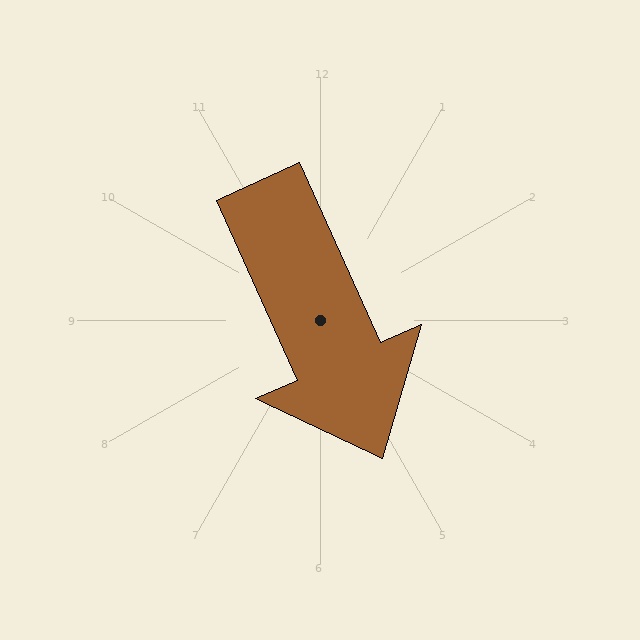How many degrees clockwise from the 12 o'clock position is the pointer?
Approximately 156 degrees.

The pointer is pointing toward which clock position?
Roughly 5 o'clock.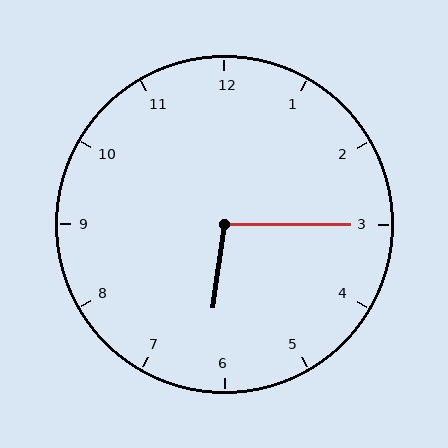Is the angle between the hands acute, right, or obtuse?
It is obtuse.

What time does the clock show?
6:15.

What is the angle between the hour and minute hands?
Approximately 98 degrees.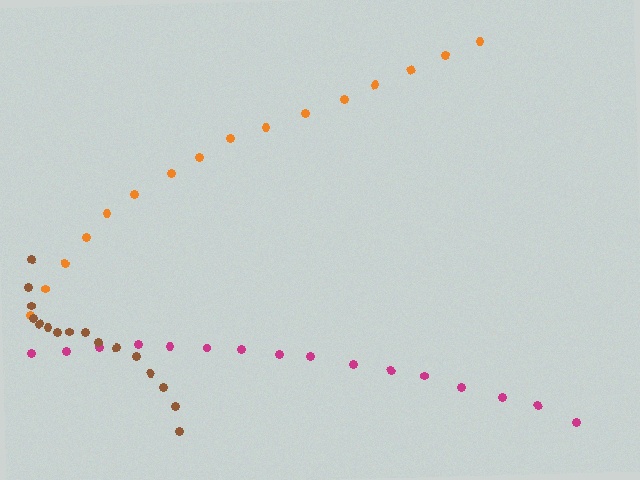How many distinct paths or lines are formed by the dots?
There are 3 distinct paths.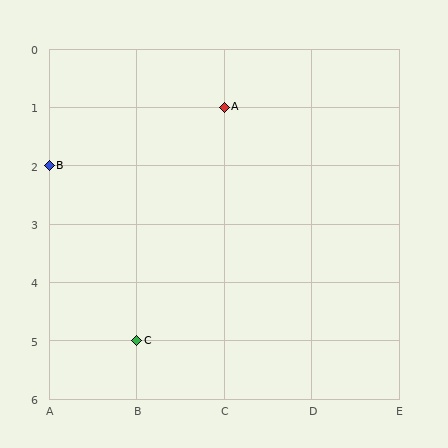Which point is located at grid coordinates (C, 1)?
Point A is at (C, 1).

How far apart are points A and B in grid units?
Points A and B are 2 columns and 1 row apart (about 2.2 grid units diagonally).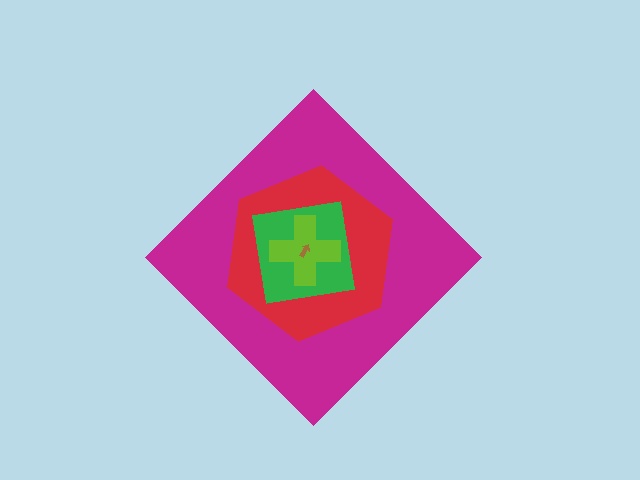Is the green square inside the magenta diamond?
Yes.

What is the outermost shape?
The magenta diamond.